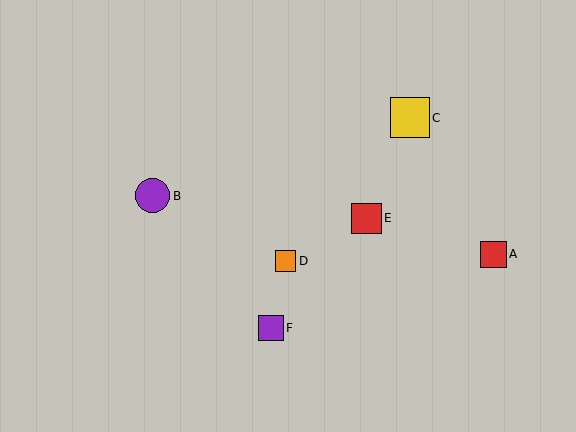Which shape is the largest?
The yellow square (labeled C) is the largest.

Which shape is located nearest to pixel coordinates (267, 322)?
The purple square (labeled F) at (271, 328) is nearest to that location.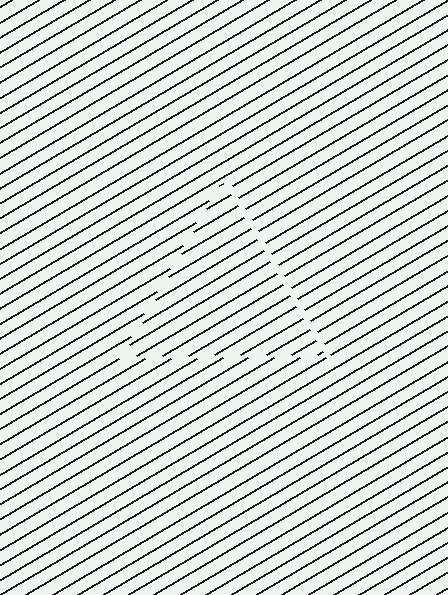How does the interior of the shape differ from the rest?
The interior of the shape contains the same grating, shifted by half a period — the contour is defined by the phase discontinuity where line-ends from the inner and outer gratings abut.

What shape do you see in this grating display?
An illusory triangle. The interior of the shape contains the same grating, shifted by half a period — the contour is defined by the phase discontinuity where line-ends from the inner and outer gratings abut.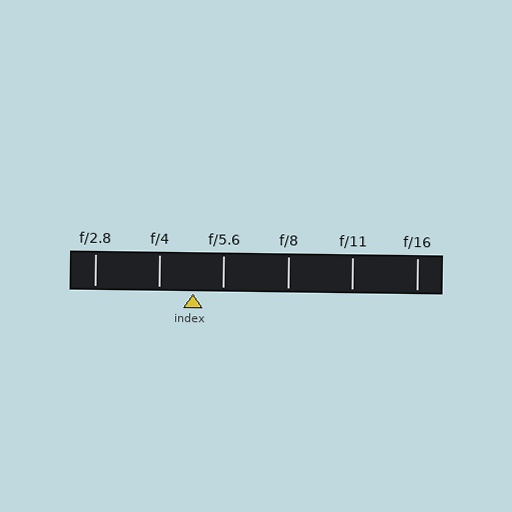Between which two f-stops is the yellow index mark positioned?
The index mark is between f/4 and f/5.6.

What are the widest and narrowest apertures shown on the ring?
The widest aperture shown is f/2.8 and the narrowest is f/16.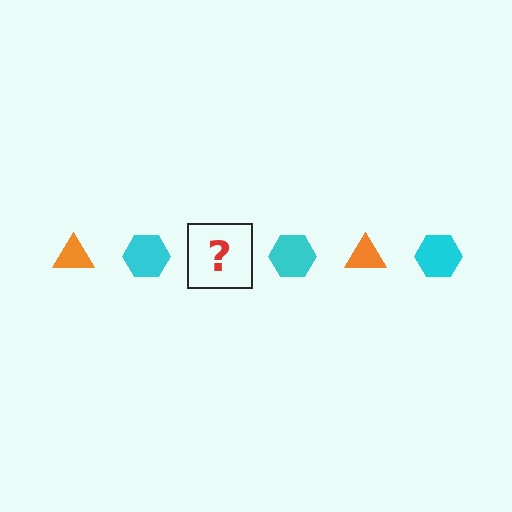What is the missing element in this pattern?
The missing element is an orange triangle.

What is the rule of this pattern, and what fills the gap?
The rule is that the pattern alternates between orange triangle and cyan hexagon. The gap should be filled with an orange triangle.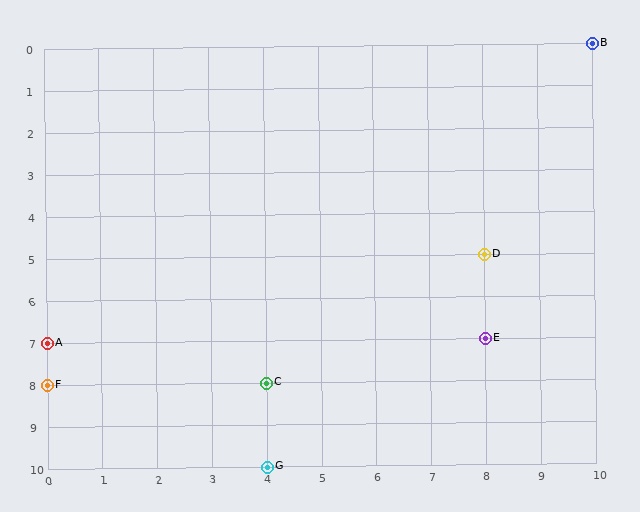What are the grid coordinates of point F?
Point F is at grid coordinates (0, 8).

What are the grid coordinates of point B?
Point B is at grid coordinates (10, 0).